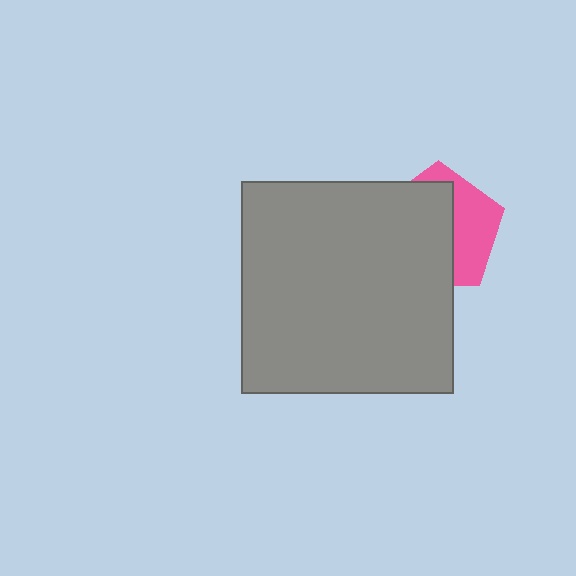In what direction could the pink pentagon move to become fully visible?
The pink pentagon could move right. That would shift it out from behind the gray square entirely.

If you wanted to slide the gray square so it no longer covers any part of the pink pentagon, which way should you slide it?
Slide it left — that is the most direct way to separate the two shapes.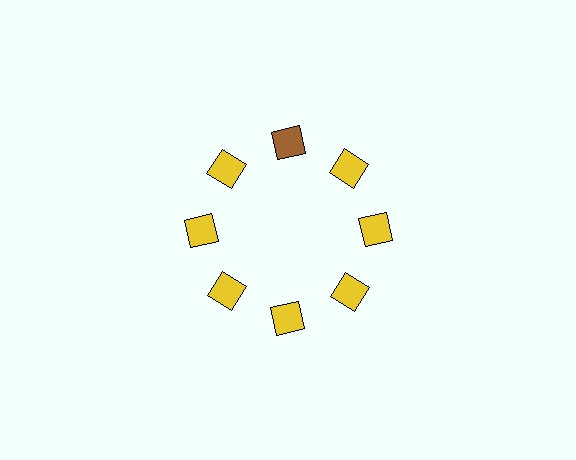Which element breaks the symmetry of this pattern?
The brown square at roughly the 12 o'clock position breaks the symmetry. All other shapes are yellow squares.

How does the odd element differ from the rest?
It has a different color: brown instead of yellow.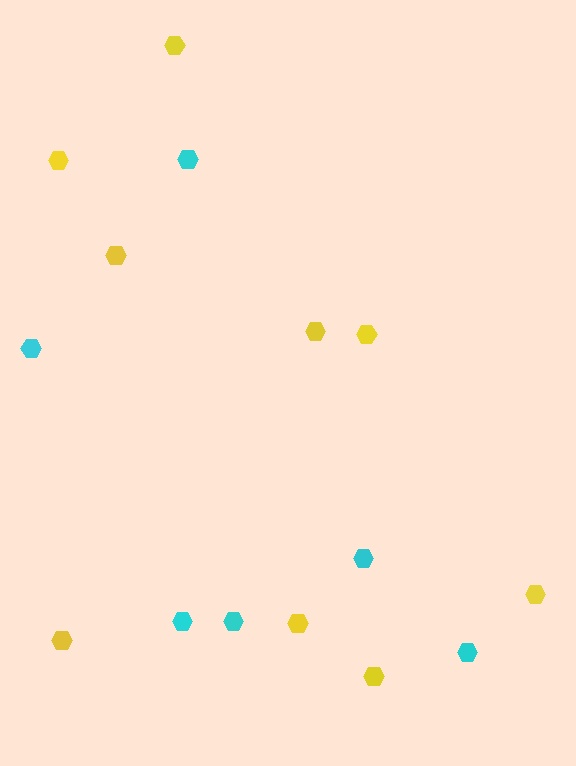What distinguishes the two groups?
There are 2 groups: one group of cyan hexagons (6) and one group of yellow hexagons (9).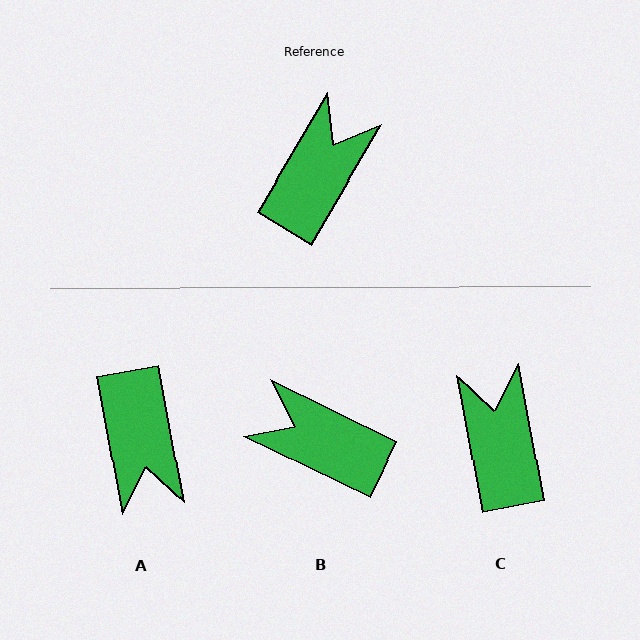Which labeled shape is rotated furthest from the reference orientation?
A, about 139 degrees away.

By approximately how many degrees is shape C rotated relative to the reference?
Approximately 42 degrees counter-clockwise.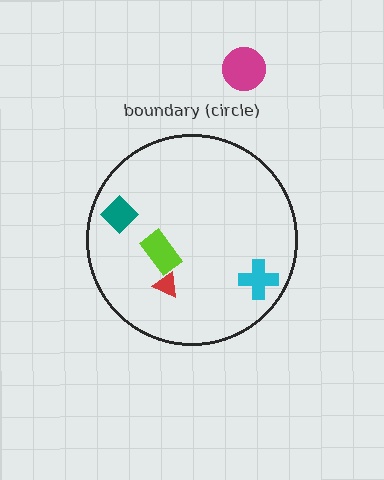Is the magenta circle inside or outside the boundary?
Outside.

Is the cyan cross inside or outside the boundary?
Inside.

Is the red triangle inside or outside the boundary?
Inside.